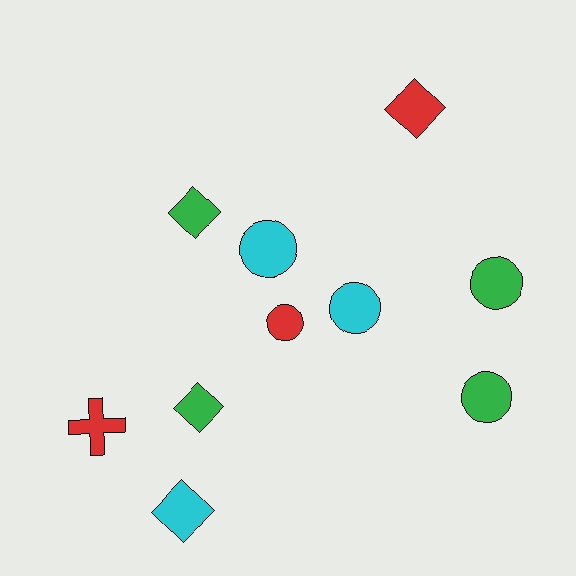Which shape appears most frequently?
Circle, with 5 objects.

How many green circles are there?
There are 2 green circles.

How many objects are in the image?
There are 10 objects.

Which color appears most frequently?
Green, with 4 objects.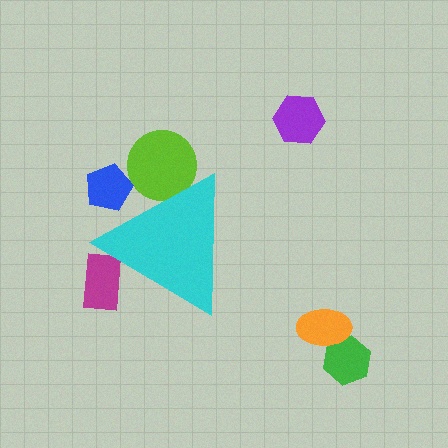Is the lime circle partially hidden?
Yes, the lime circle is partially hidden behind the cyan triangle.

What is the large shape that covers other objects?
A cyan triangle.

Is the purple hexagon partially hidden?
No, the purple hexagon is fully visible.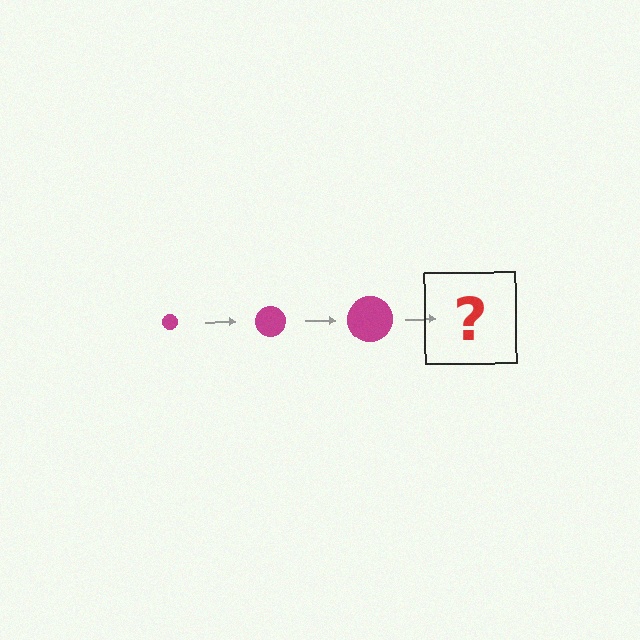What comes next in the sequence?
The next element should be a magenta circle, larger than the previous one.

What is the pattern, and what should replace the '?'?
The pattern is that the circle gets progressively larger each step. The '?' should be a magenta circle, larger than the previous one.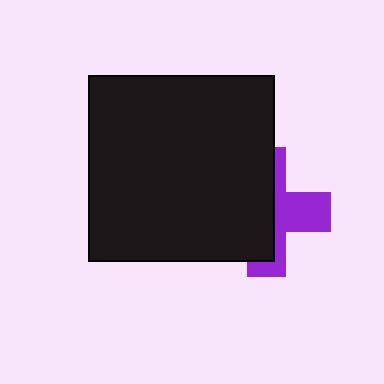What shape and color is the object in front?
The object in front is a black square.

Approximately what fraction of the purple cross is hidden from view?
Roughly 58% of the purple cross is hidden behind the black square.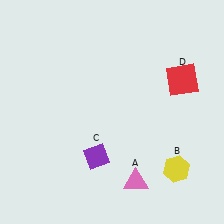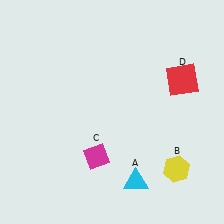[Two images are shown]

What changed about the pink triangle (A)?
In Image 1, A is pink. In Image 2, it changed to cyan.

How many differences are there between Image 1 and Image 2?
There are 2 differences between the two images.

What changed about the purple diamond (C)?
In Image 1, C is purple. In Image 2, it changed to magenta.